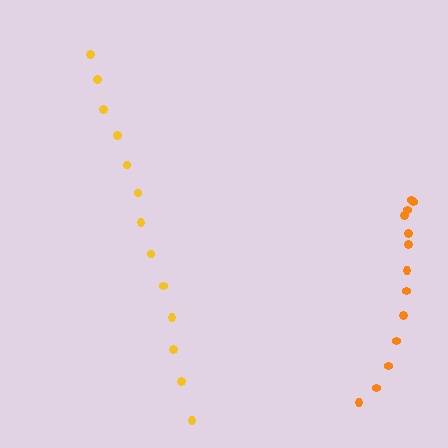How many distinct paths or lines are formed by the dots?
There are 2 distinct paths.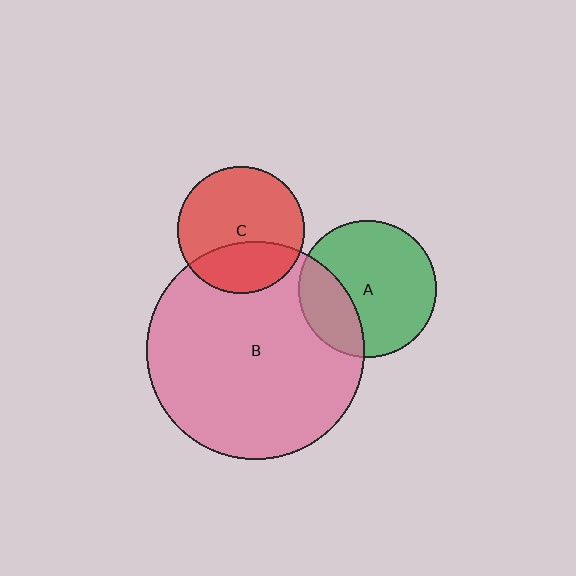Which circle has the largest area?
Circle B (pink).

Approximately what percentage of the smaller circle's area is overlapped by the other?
Approximately 35%.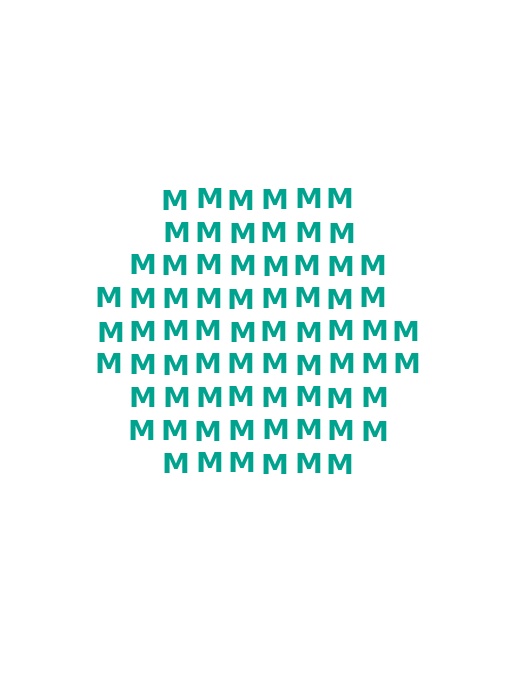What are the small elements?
The small elements are letter M's.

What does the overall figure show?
The overall figure shows a hexagon.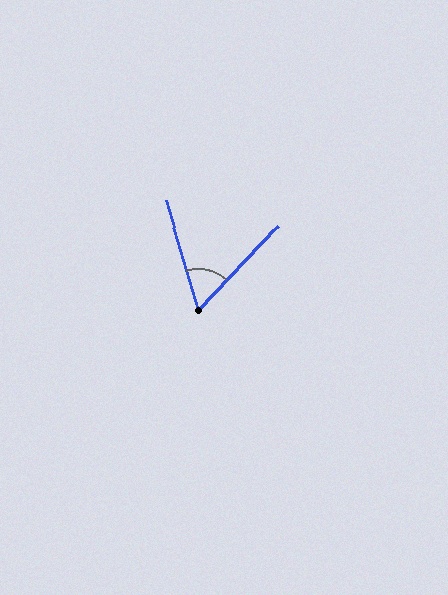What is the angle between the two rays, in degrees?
Approximately 60 degrees.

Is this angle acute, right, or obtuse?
It is acute.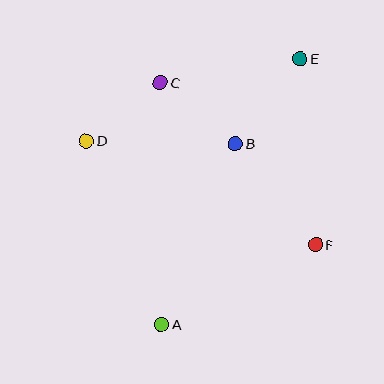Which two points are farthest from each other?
Points A and E are farthest from each other.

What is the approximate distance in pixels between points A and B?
The distance between A and B is approximately 195 pixels.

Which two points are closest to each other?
Points C and D are closest to each other.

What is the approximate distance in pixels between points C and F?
The distance between C and F is approximately 225 pixels.